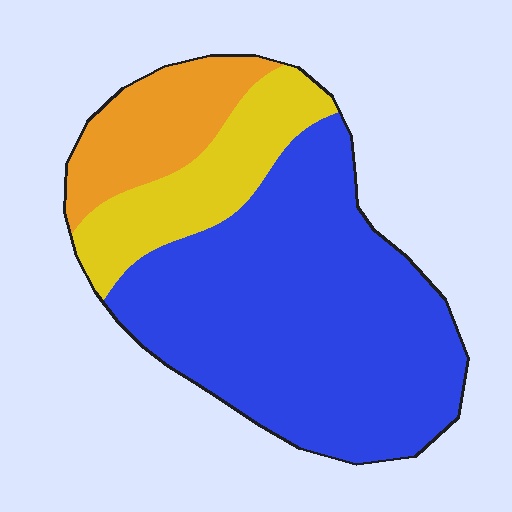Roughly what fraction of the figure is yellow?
Yellow covers around 20% of the figure.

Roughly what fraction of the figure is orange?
Orange takes up about one sixth (1/6) of the figure.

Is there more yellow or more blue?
Blue.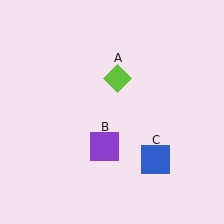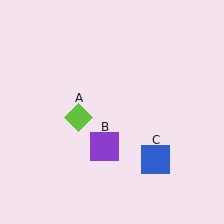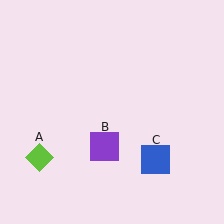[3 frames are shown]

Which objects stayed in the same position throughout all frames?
Purple square (object B) and blue square (object C) remained stationary.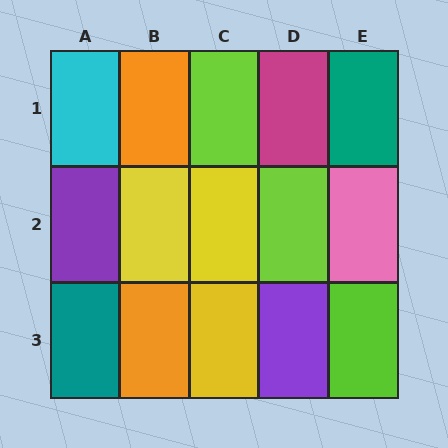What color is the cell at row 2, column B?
Yellow.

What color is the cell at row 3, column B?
Orange.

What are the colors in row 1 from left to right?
Cyan, orange, lime, magenta, teal.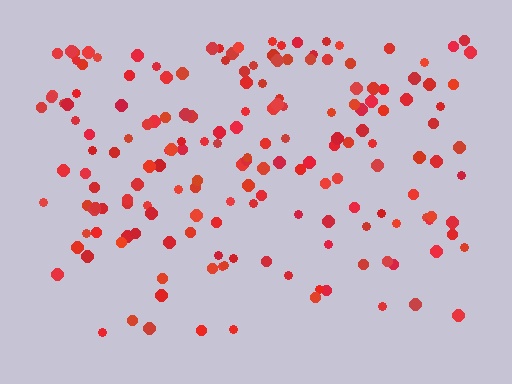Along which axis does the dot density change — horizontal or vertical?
Vertical.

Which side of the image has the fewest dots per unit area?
The bottom.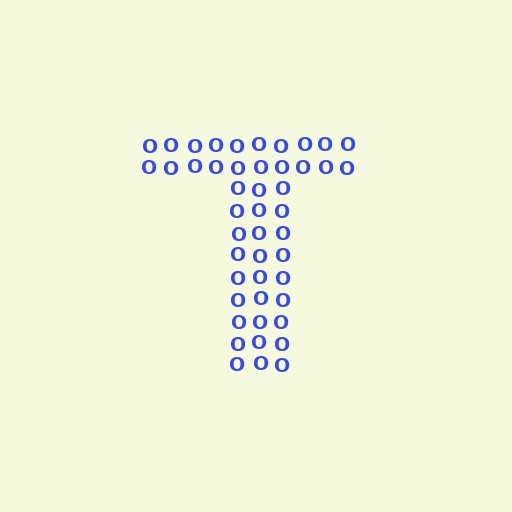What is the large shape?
The large shape is the letter T.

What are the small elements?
The small elements are letter O's.